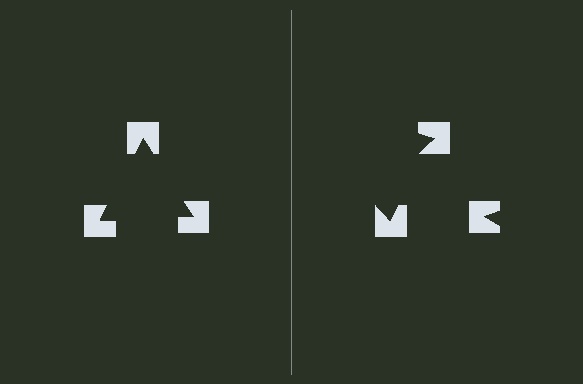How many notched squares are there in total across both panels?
6 — 3 on each side.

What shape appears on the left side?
An illusory triangle.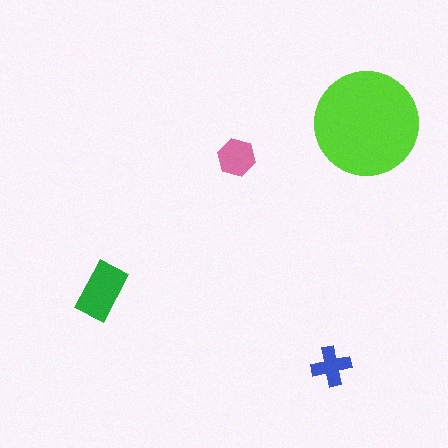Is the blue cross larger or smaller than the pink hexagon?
Smaller.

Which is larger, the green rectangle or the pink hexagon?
The green rectangle.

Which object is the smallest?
The blue cross.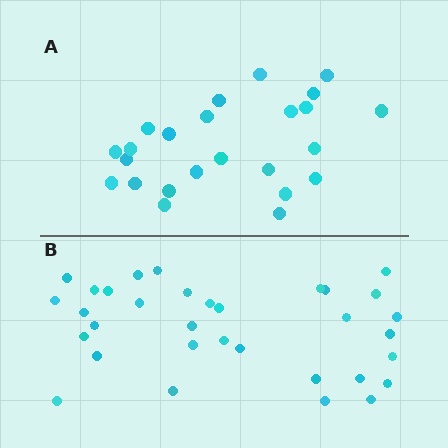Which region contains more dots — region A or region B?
Region B (the bottom region) has more dots.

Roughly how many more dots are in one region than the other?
Region B has roughly 8 or so more dots than region A.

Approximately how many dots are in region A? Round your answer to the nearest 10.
About 20 dots. (The exact count is 24, which rounds to 20.)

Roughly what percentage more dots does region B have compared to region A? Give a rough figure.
About 40% more.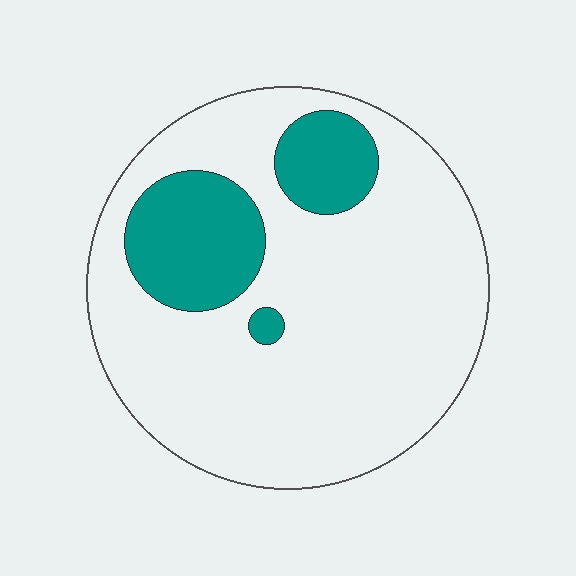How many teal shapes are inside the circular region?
3.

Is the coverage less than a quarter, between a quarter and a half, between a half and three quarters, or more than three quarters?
Less than a quarter.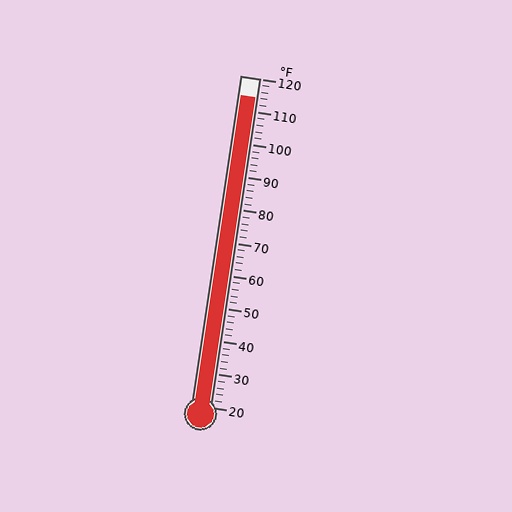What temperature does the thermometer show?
The thermometer shows approximately 114°F.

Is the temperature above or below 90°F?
The temperature is above 90°F.